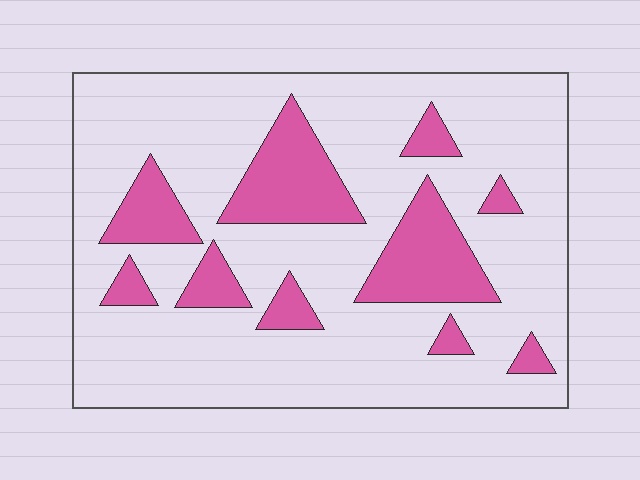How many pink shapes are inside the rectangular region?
10.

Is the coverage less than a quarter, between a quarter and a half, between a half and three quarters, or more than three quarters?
Less than a quarter.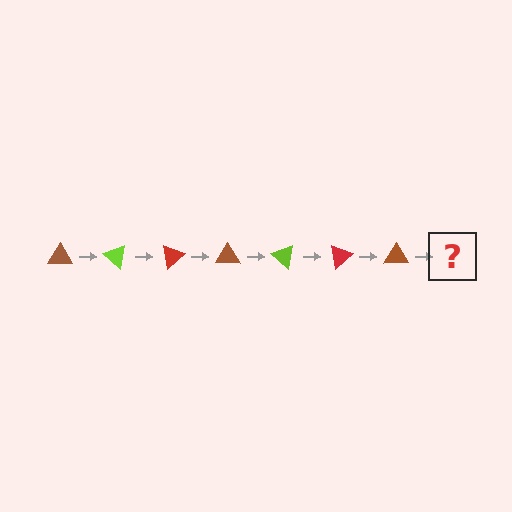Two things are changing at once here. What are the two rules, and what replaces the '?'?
The two rules are that it rotates 40 degrees each step and the color cycles through brown, lime, and red. The '?' should be a lime triangle, rotated 280 degrees from the start.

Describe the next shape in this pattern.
It should be a lime triangle, rotated 280 degrees from the start.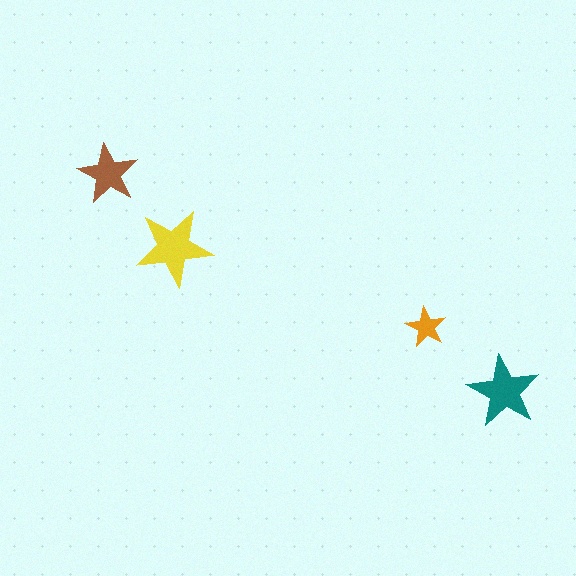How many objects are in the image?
There are 4 objects in the image.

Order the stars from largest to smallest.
the yellow one, the teal one, the brown one, the orange one.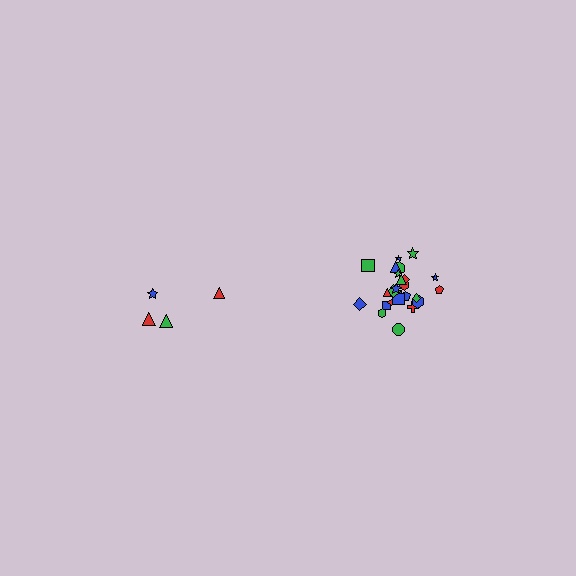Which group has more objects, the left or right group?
The right group.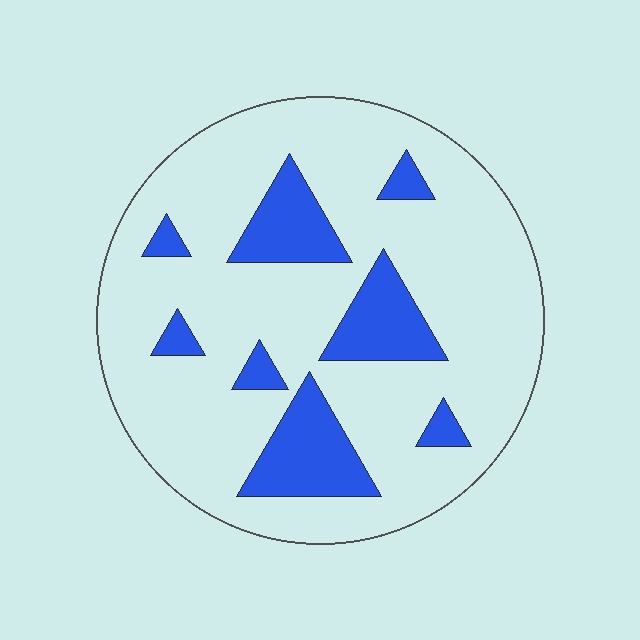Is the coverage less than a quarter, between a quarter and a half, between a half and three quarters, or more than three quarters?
Less than a quarter.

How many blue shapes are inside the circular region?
8.